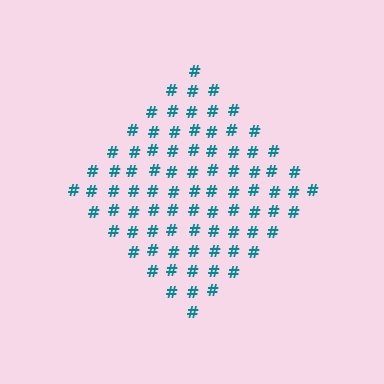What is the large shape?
The large shape is a diamond.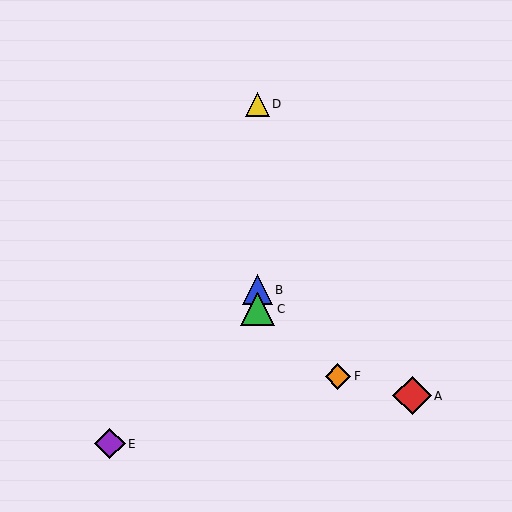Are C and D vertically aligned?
Yes, both are at x≈258.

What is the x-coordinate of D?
Object D is at x≈258.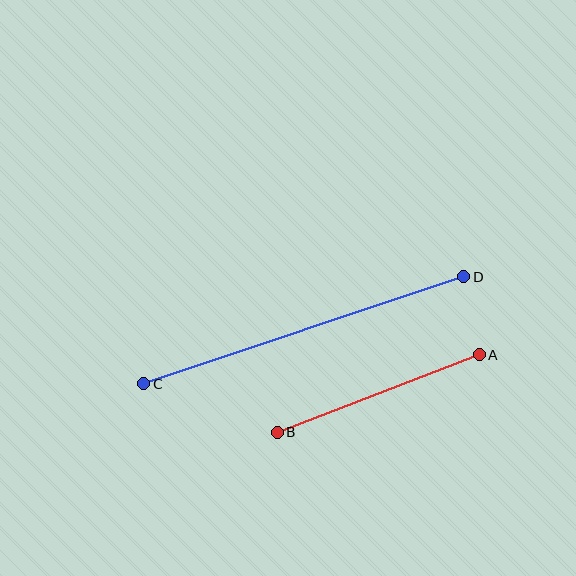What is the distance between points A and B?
The distance is approximately 216 pixels.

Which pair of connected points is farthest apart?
Points C and D are farthest apart.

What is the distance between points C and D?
The distance is approximately 337 pixels.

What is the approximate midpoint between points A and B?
The midpoint is at approximately (378, 394) pixels.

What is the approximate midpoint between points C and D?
The midpoint is at approximately (304, 330) pixels.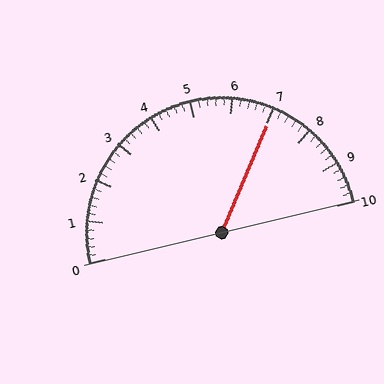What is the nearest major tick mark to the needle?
The nearest major tick mark is 7.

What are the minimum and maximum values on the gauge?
The gauge ranges from 0 to 10.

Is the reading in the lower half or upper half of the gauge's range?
The reading is in the upper half of the range (0 to 10).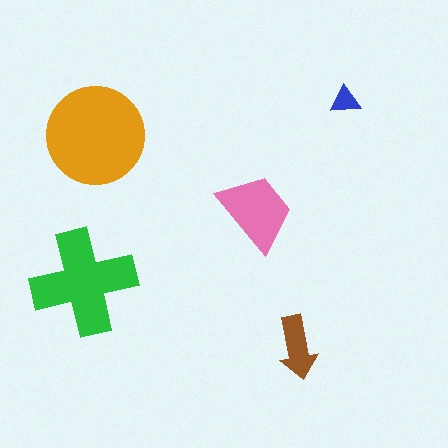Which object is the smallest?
The blue triangle.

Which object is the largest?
The orange circle.